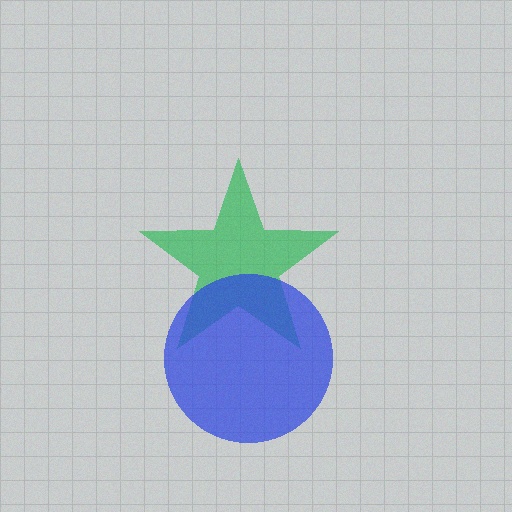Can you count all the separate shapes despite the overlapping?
Yes, there are 2 separate shapes.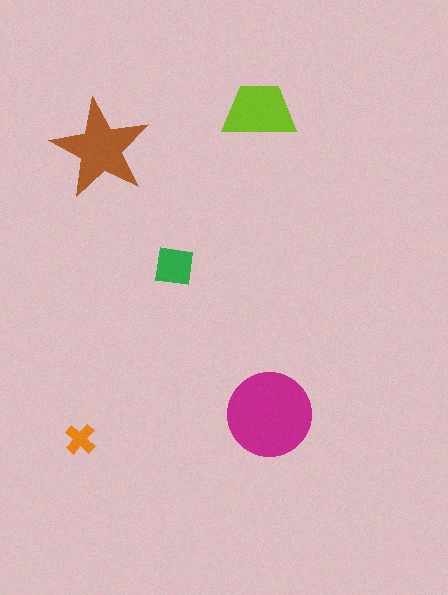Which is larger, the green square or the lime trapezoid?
The lime trapezoid.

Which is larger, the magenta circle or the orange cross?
The magenta circle.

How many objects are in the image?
There are 5 objects in the image.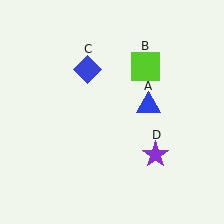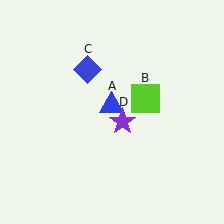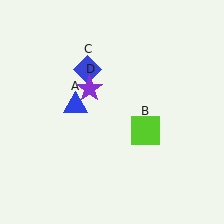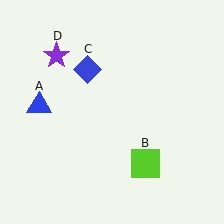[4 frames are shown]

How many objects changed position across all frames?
3 objects changed position: blue triangle (object A), lime square (object B), purple star (object D).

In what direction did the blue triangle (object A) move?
The blue triangle (object A) moved left.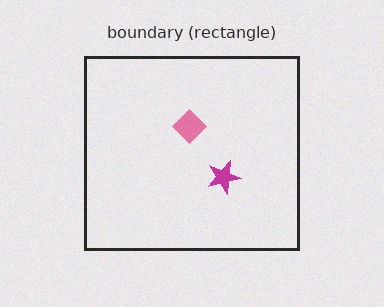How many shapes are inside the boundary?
2 inside, 0 outside.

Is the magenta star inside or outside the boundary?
Inside.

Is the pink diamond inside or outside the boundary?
Inside.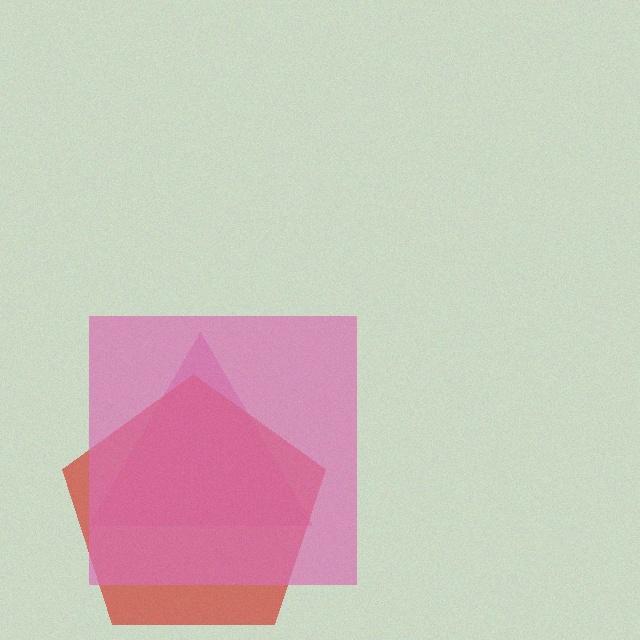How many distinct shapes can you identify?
There are 3 distinct shapes: a magenta triangle, a red pentagon, a pink square.